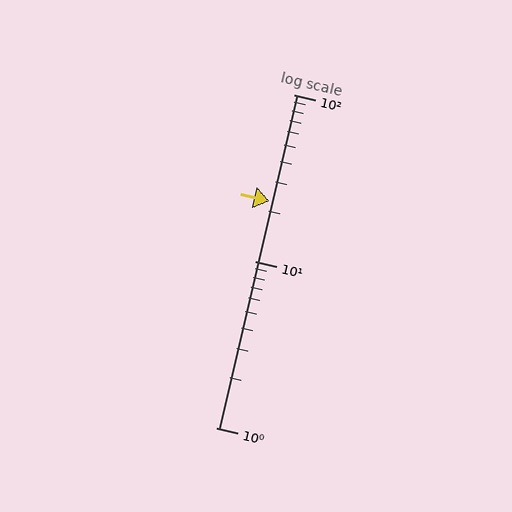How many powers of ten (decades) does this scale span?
The scale spans 2 decades, from 1 to 100.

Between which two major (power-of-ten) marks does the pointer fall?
The pointer is between 10 and 100.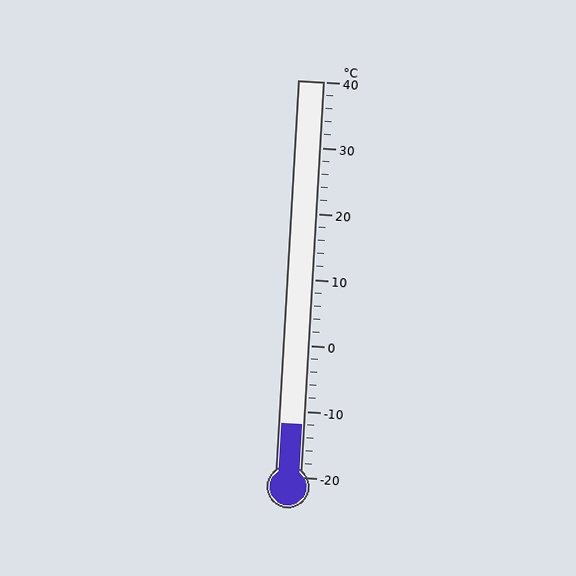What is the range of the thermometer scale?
The thermometer scale ranges from -20°C to 40°C.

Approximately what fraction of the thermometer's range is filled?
The thermometer is filled to approximately 15% of its range.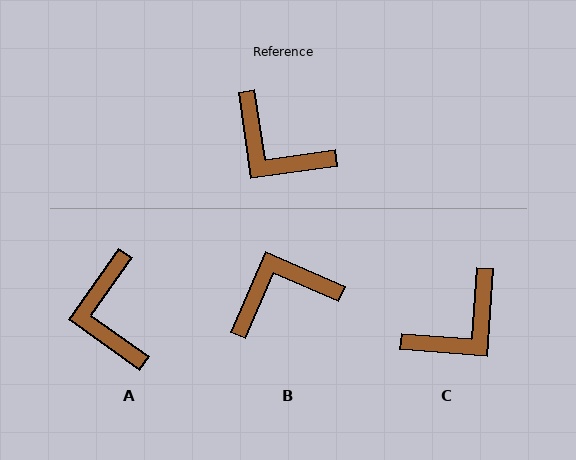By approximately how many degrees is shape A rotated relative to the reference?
Approximately 44 degrees clockwise.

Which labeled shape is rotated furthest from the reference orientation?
B, about 121 degrees away.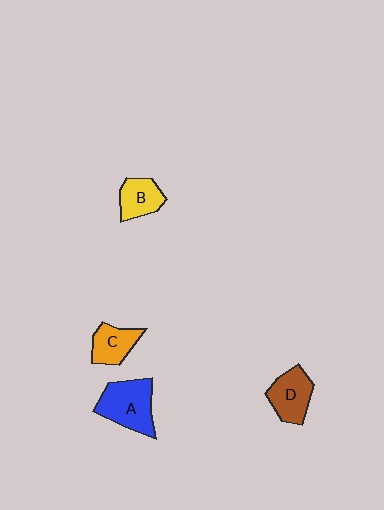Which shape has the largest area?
Shape A (blue).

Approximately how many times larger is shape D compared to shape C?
Approximately 1.2 times.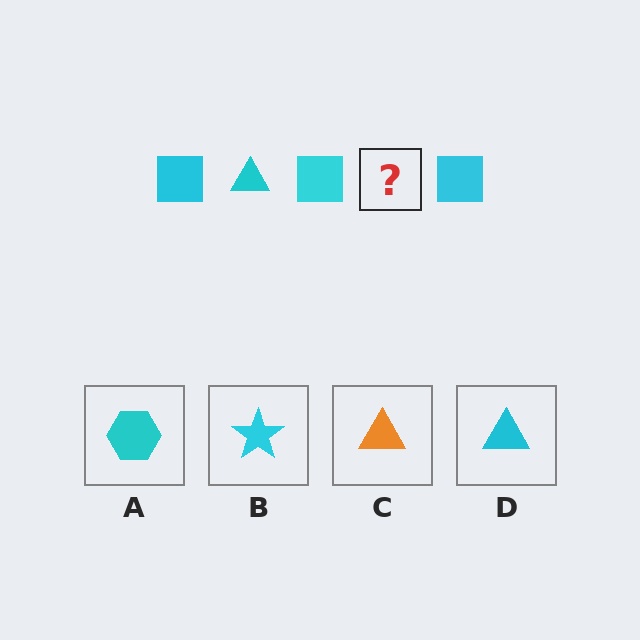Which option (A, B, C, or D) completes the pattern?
D.